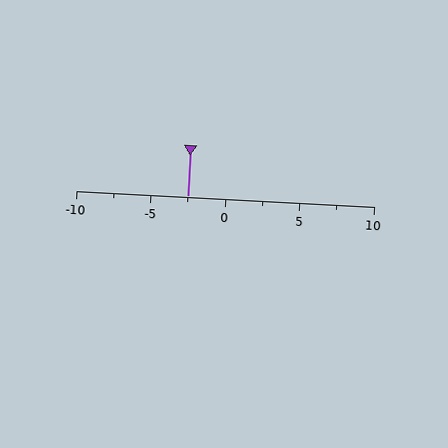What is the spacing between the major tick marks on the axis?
The major ticks are spaced 5 apart.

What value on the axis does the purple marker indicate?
The marker indicates approximately -2.5.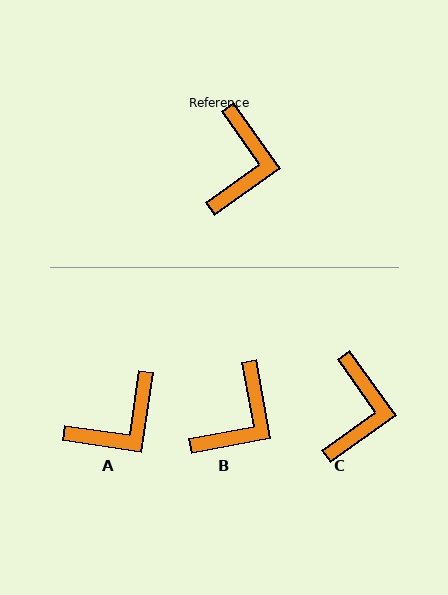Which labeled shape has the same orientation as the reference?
C.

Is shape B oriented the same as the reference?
No, it is off by about 25 degrees.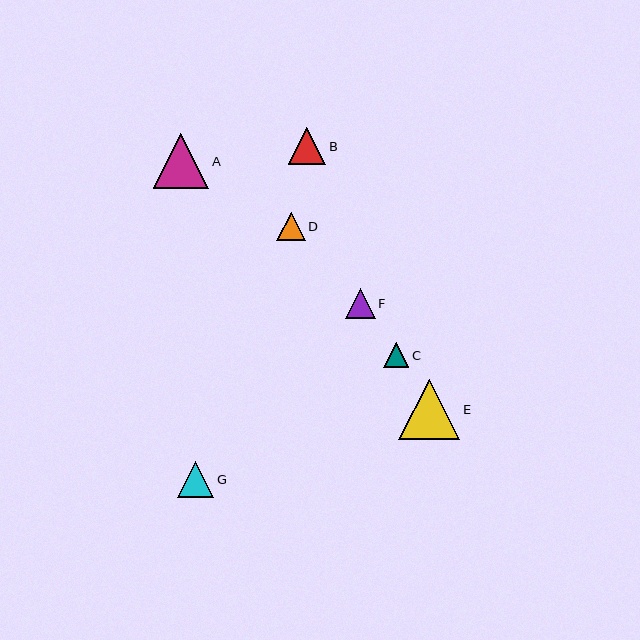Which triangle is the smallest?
Triangle C is the smallest with a size of approximately 25 pixels.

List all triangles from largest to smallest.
From largest to smallest: E, A, B, G, F, D, C.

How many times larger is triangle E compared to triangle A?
Triangle E is approximately 1.1 times the size of triangle A.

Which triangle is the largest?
Triangle E is the largest with a size of approximately 61 pixels.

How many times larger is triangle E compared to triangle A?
Triangle E is approximately 1.1 times the size of triangle A.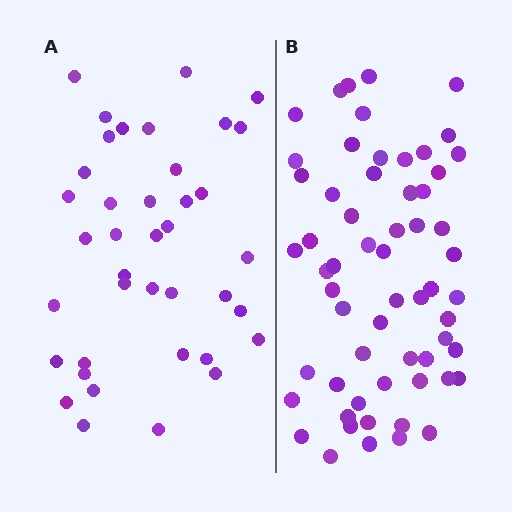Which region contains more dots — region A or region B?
Region B (the right region) has more dots.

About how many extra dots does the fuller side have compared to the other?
Region B has approximately 20 more dots than region A.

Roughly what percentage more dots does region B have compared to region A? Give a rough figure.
About 55% more.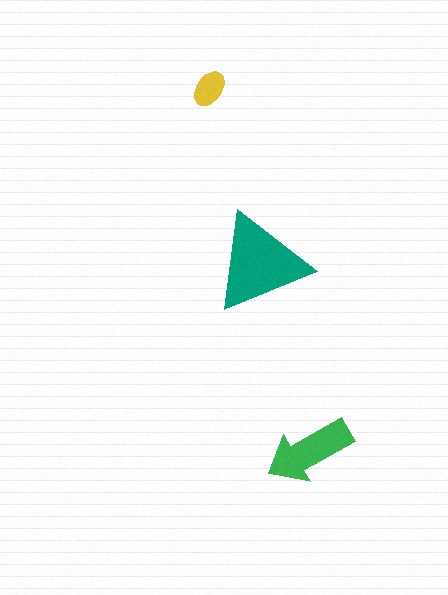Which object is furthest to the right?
The green arrow is rightmost.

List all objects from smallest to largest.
The yellow ellipse, the green arrow, the teal triangle.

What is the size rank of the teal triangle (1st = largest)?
1st.